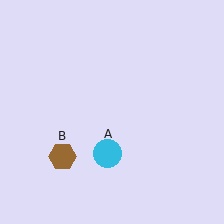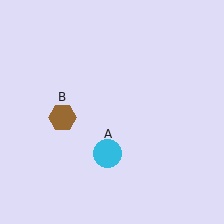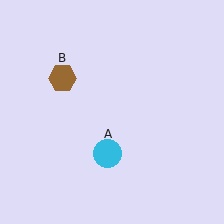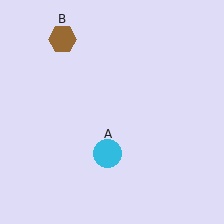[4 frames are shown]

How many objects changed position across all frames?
1 object changed position: brown hexagon (object B).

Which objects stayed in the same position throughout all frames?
Cyan circle (object A) remained stationary.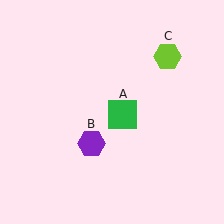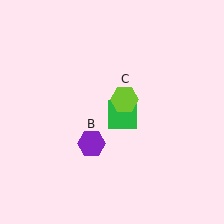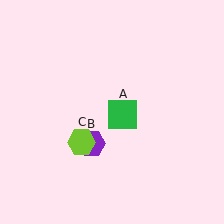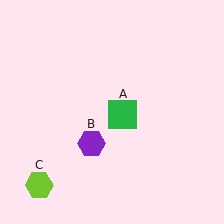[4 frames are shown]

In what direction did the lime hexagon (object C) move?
The lime hexagon (object C) moved down and to the left.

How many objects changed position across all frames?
1 object changed position: lime hexagon (object C).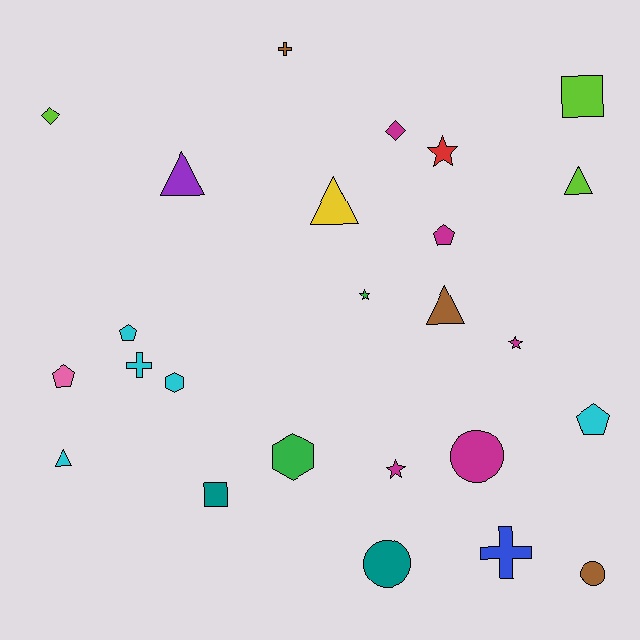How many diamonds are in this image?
There are 2 diamonds.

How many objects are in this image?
There are 25 objects.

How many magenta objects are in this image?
There are 5 magenta objects.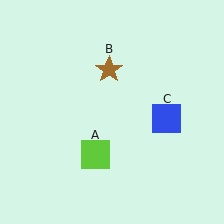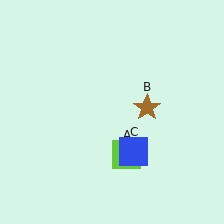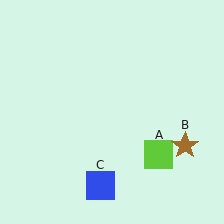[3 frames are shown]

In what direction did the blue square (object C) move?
The blue square (object C) moved down and to the left.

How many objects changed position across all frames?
3 objects changed position: lime square (object A), brown star (object B), blue square (object C).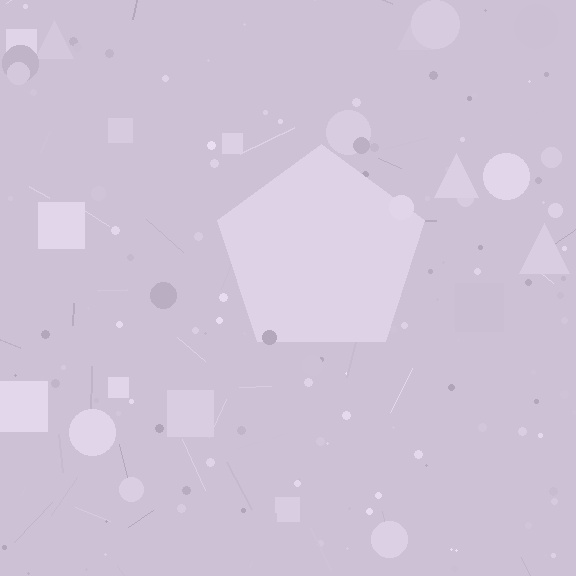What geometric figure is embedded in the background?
A pentagon is embedded in the background.